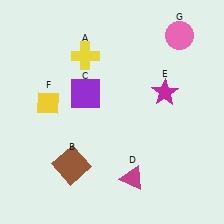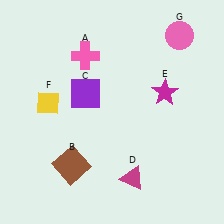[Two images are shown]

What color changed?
The cross (A) changed from yellow in Image 1 to pink in Image 2.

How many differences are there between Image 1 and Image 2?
There is 1 difference between the two images.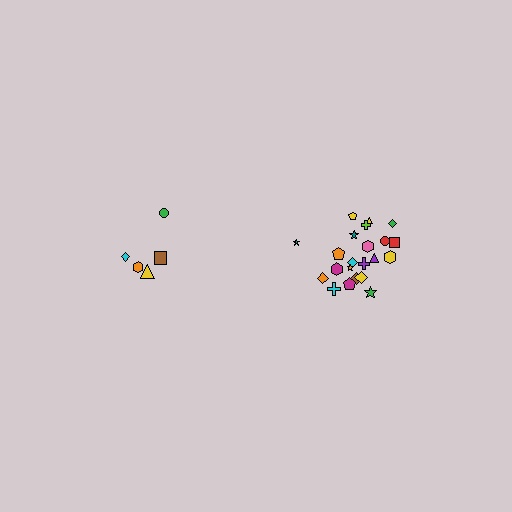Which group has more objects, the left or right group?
The right group.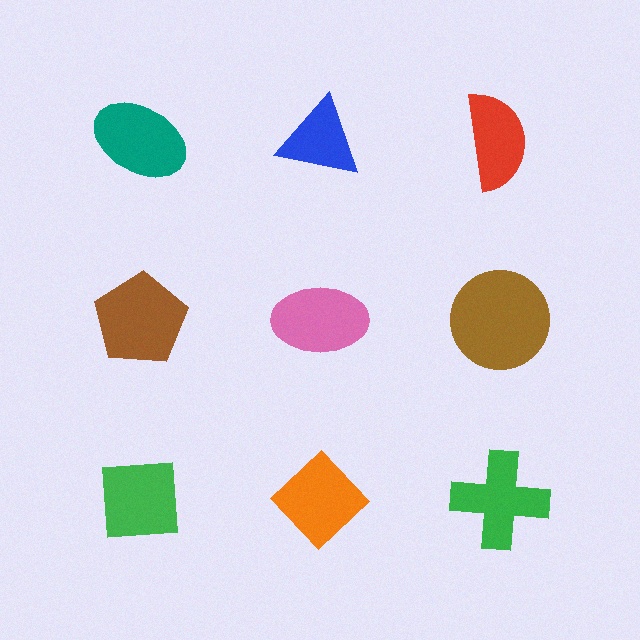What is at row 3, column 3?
A green cross.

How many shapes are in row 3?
3 shapes.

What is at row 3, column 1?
A green square.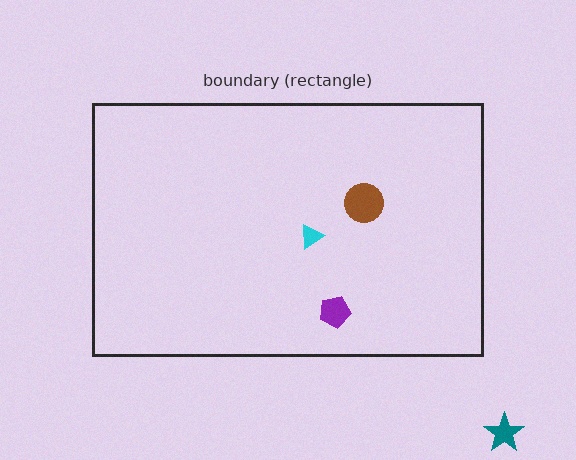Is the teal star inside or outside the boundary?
Outside.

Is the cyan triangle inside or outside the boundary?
Inside.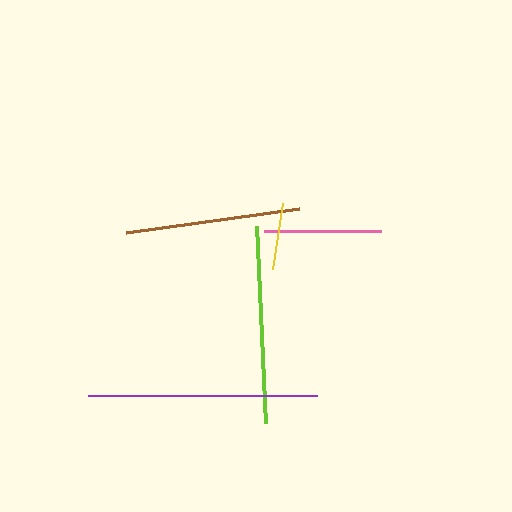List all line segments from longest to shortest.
From longest to shortest: purple, lime, brown, pink, yellow.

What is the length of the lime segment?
The lime segment is approximately 197 pixels long.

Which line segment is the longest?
The purple line is the longest at approximately 229 pixels.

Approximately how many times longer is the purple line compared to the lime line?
The purple line is approximately 1.2 times the length of the lime line.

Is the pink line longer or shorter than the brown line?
The brown line is longer than the pink line.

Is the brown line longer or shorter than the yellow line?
The brown line is longer than the yellow line.